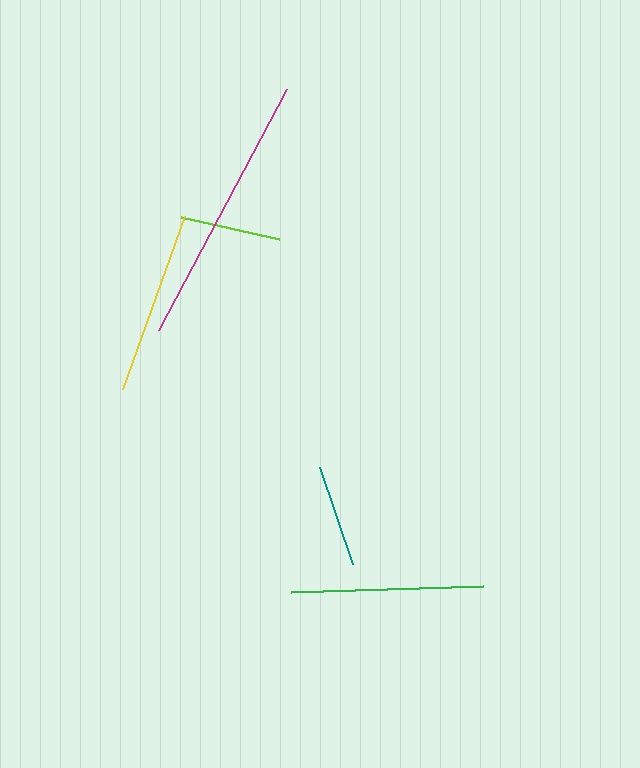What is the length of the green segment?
The green segment is approximately 192 pixels long.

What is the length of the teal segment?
The teal segment is approximately 102 pixels long.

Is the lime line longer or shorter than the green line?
The green line is longer than the lime line.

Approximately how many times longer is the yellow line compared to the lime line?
The yellow line is approximately 1.8 times the length of the lime line.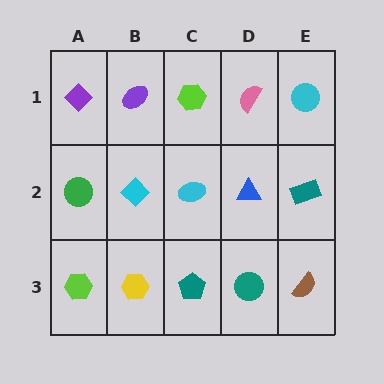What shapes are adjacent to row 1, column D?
A blue triangle (row 2, column D), a lime hexagon (row 1, column C), a cyan circle (row 1, column E).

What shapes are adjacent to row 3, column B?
A cyan diamond (row 2, column B), a lime hexagon (row 3, column A), a teal pentagon (row 3, column C).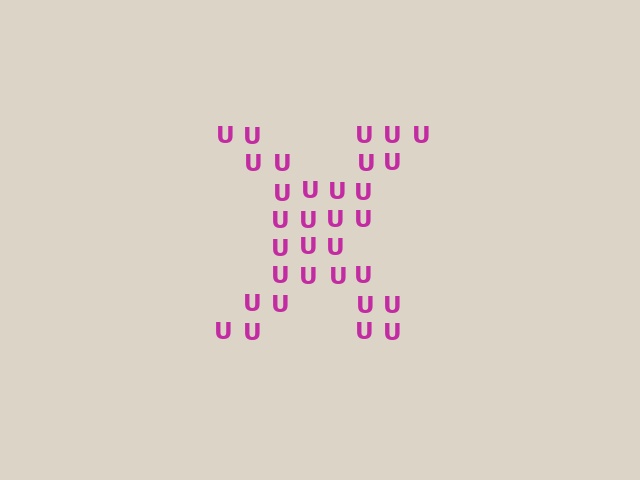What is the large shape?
The large shape is the letter X.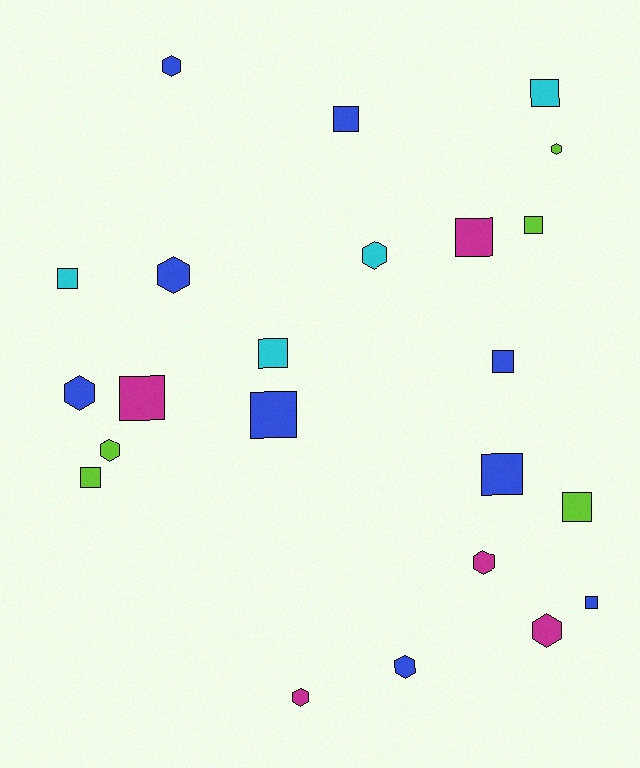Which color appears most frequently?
Blue, with 9 objects.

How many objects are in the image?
There are 23 objects.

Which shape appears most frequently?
Square, with 13 objects.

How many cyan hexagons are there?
There is 1 cyan hexagon.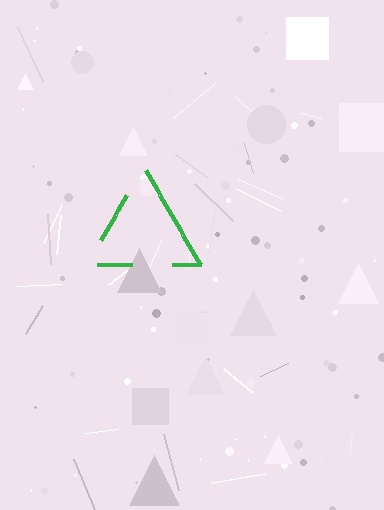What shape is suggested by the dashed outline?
The dashed outline suggests a triangle.